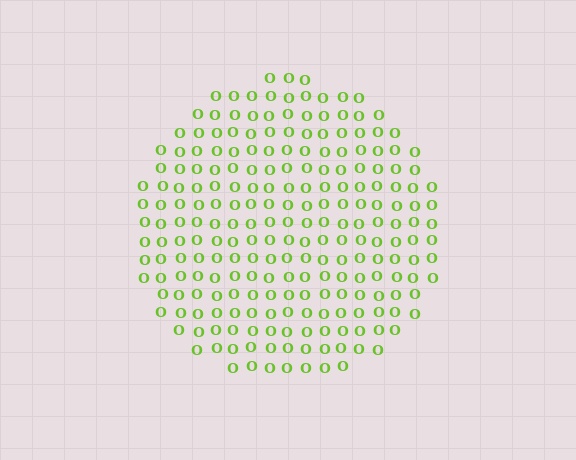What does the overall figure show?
The overall figure shows a circle.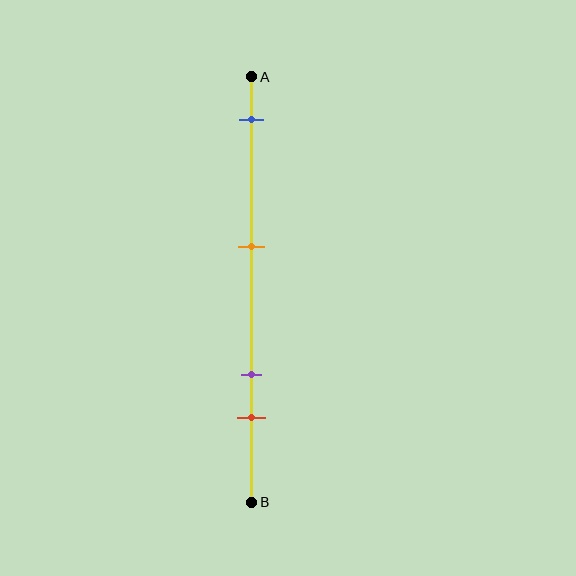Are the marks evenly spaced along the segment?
No, the marks are not evenly spaced.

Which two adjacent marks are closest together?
The purple and red marks are the closest adjacent pair.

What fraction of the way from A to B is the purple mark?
The purple mark is approximately 70% (0.7) of the way from A to B.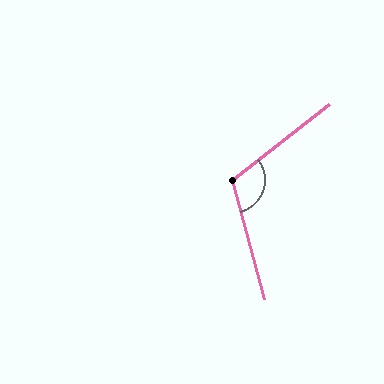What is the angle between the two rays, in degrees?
Approximately 113 degrees.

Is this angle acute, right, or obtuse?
It is obtuse.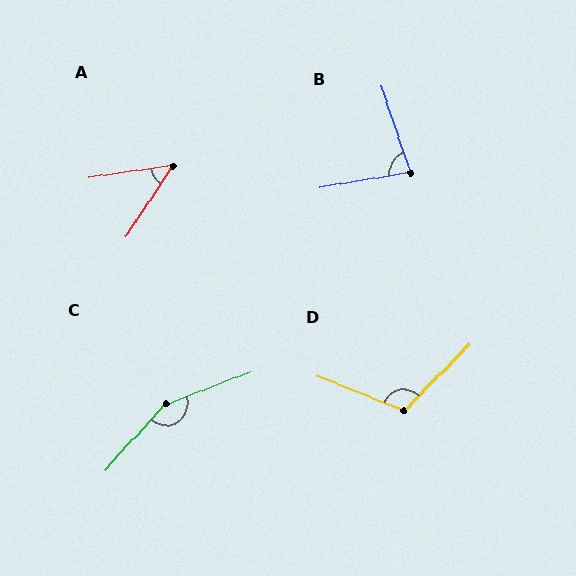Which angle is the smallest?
A, at approximately 48 degrees.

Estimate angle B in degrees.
Approximately 81 degrees.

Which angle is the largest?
C, at approximately 153 degrees.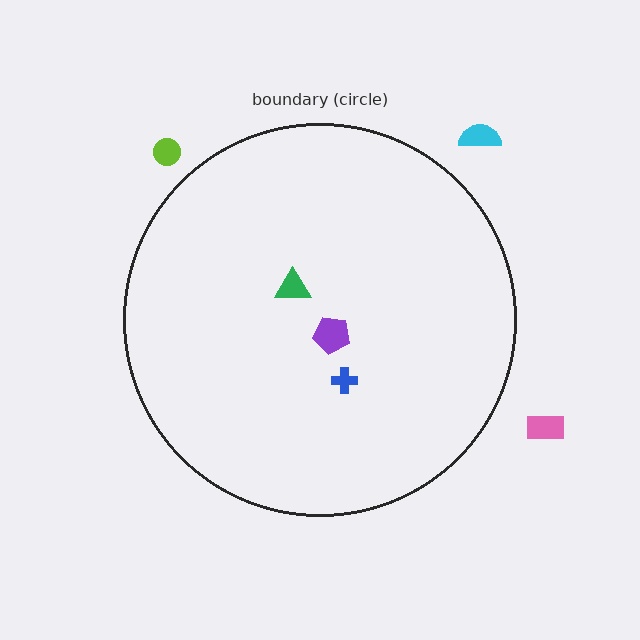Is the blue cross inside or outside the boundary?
Inside.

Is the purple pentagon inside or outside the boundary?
Inside.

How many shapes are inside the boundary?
3 inside, 3 outside.